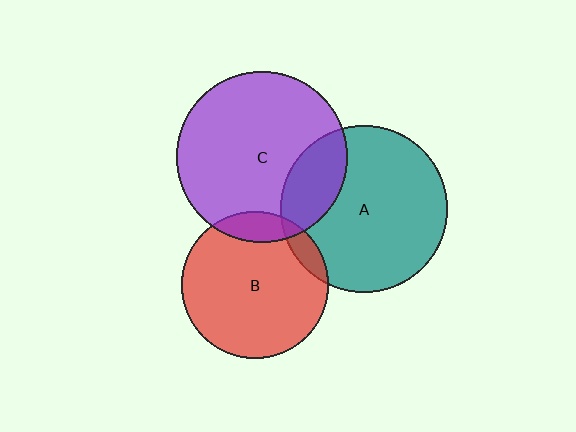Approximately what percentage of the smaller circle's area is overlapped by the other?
Approximately 10%.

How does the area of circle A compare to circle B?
Approximately 1.3 times.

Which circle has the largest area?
Circle C (purple).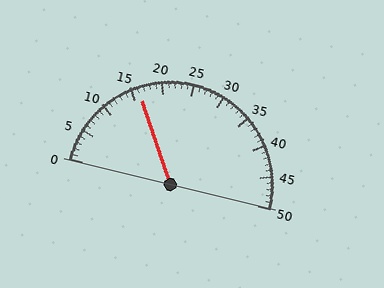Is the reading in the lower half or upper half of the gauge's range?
The reading is in the lower half of the range (0 to 50).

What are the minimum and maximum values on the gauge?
The gauge ranges from 0 to 50.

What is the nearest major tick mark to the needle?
The nearest major tick mark is 15.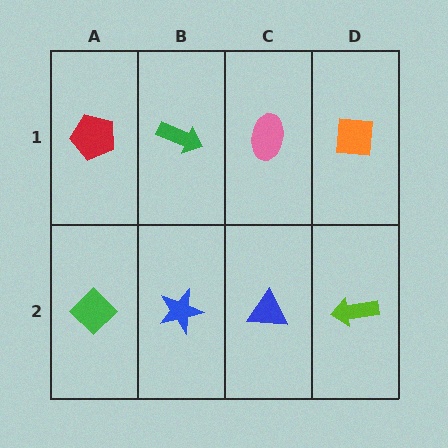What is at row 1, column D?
An orange square.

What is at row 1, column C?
A pink ellipse.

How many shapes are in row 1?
4 shapes.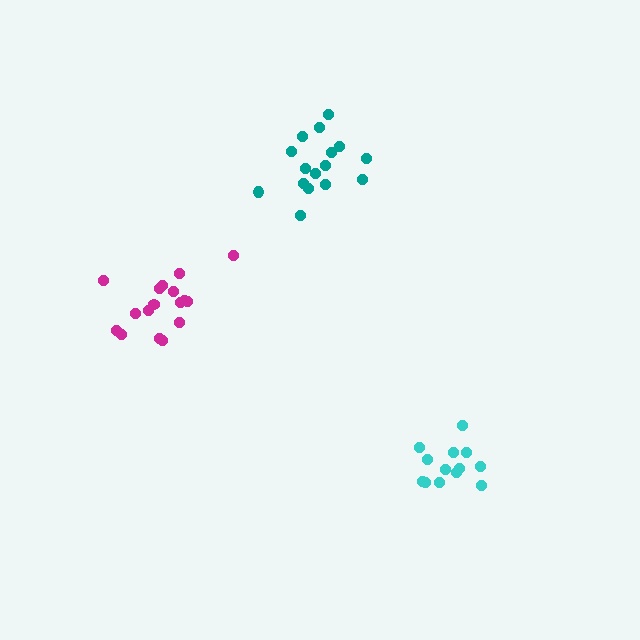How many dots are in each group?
Group 1: 14 dots, Group 2: 16 dots, Group 3: 17 dots (47 total).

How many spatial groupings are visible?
There are 3 spatial groupings.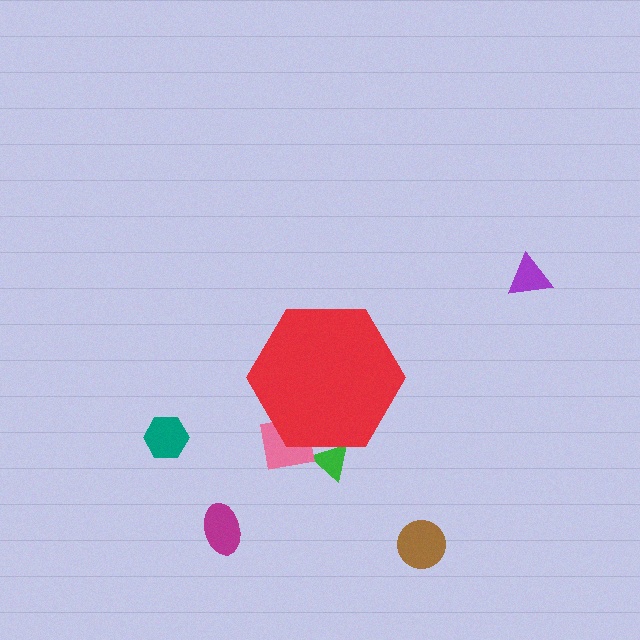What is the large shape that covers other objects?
A red hexagon.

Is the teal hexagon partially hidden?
No, the teal hexagon is fully visible.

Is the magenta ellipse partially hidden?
No, the magenta ellipse is fully visible.